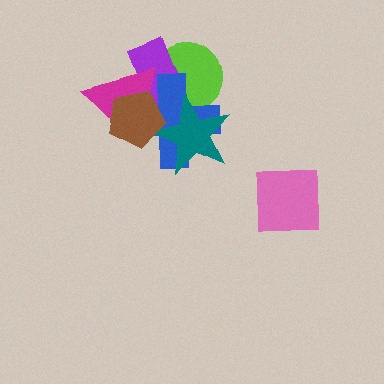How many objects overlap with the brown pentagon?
4 objects overlap with the brown pentagon.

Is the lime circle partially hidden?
Yes, it is partially covered by another shape.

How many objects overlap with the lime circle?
4 objects overlap with the lime circle.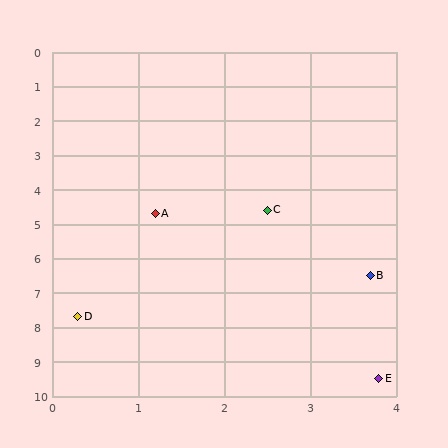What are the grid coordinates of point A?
Point A is at approximately (1.2, 4.7).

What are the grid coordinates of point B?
Point B is at approximately (3.7, 6.5).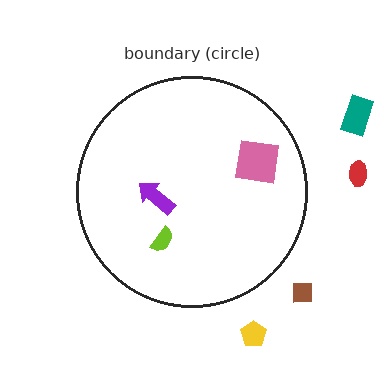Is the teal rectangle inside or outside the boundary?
Outside.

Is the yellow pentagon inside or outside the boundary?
Outside.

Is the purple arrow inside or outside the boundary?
Inside.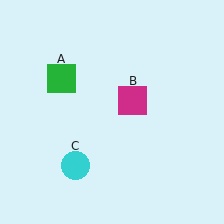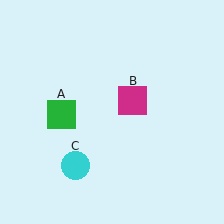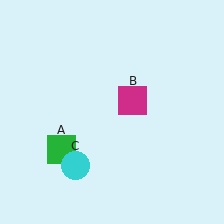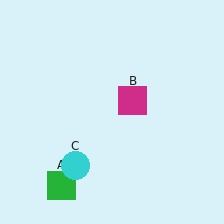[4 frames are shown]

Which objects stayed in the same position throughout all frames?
Magenta square (object B) and cyan circle (object C) remained stationary.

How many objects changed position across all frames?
1 object changed position: green square (object A).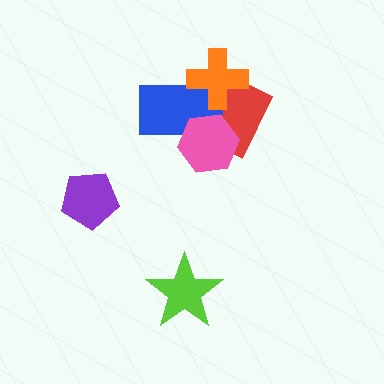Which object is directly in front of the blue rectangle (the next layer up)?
The pink hexagon is directly in front of the blue rectangle.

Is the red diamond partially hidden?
Yes, it is partially covered by another shape.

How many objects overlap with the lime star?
0 objects overlap with the lime star.